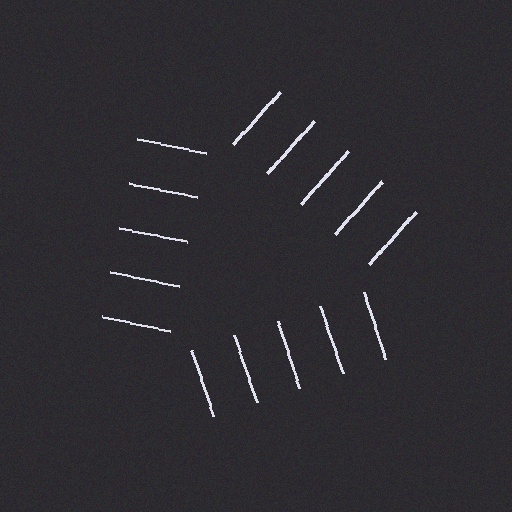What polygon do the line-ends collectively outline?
An illusory triangle — the line segments terminate on its edges but no continuous stroke is drawn.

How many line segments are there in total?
15 — 5 along each of the 3 edges.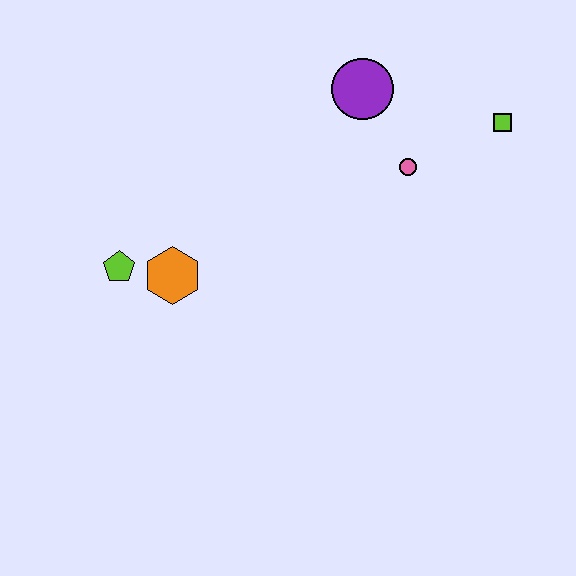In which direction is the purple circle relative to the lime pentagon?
The purple circle is to the right of the lime pentagon.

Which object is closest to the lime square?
The pink circle is closest to the lime square.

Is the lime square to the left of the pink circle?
No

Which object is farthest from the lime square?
The lime pentagon is farthest from the lime square.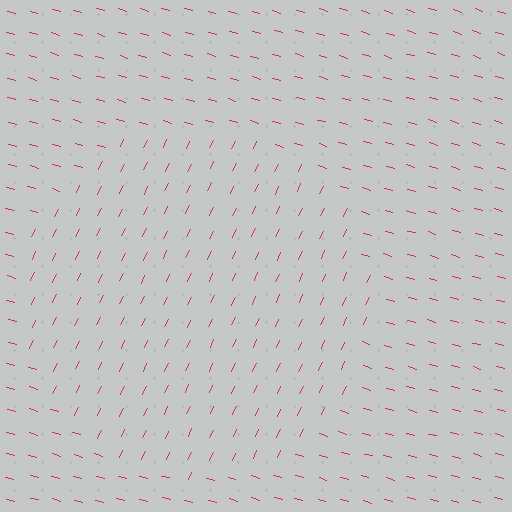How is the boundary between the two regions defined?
The boundary is defined purely by a change in line orientation (approximately 80 degrees difference). All lines are the same color and thickness.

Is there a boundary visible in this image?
Yes, there is a texture boundary formed by a change in line orientation.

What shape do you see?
I see a circle.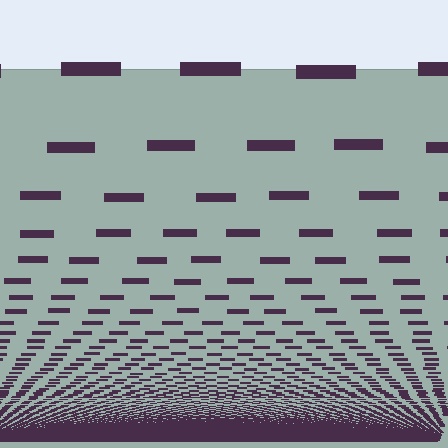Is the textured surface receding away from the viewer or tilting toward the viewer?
The surface appears to tilt toward the viewer. Texture elements get larger and sparser toward the top.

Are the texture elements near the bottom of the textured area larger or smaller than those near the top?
Smaller. The gradient is inverted — elements near the bottom are smaller and denser.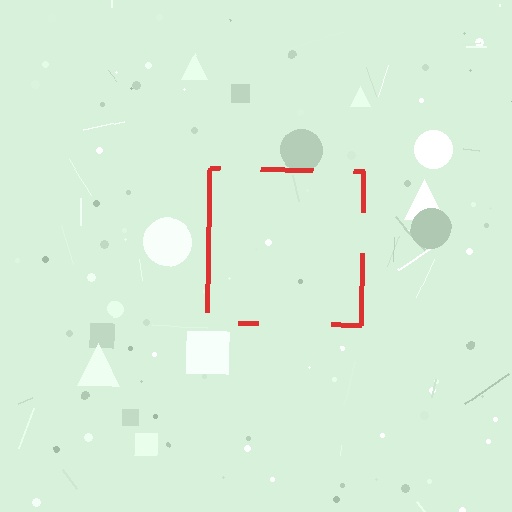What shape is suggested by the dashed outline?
The dashed outline suggests a square.